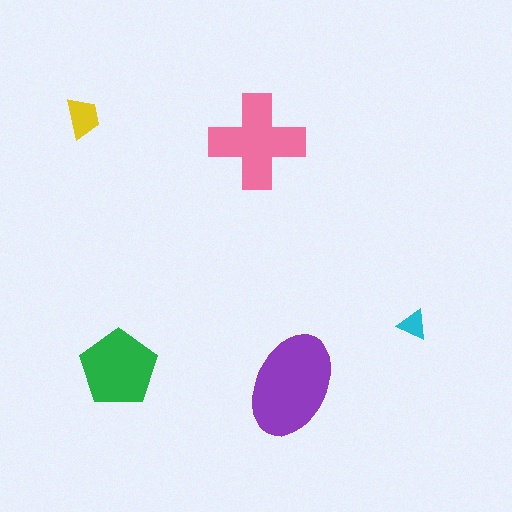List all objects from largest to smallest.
The purple ellipse, the pink cross, the green pentagon, the yellow trapezoid, the cyan triangle.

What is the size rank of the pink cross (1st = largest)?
2nd.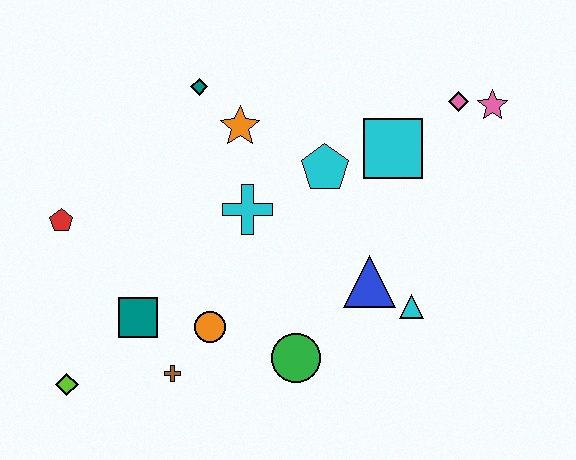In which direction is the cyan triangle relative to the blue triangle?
The cyan triangle is to the right of the blue triangle.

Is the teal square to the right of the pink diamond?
No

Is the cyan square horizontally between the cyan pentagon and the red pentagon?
No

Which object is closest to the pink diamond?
The pink star is closest to the pink diamond.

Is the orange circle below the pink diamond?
Yes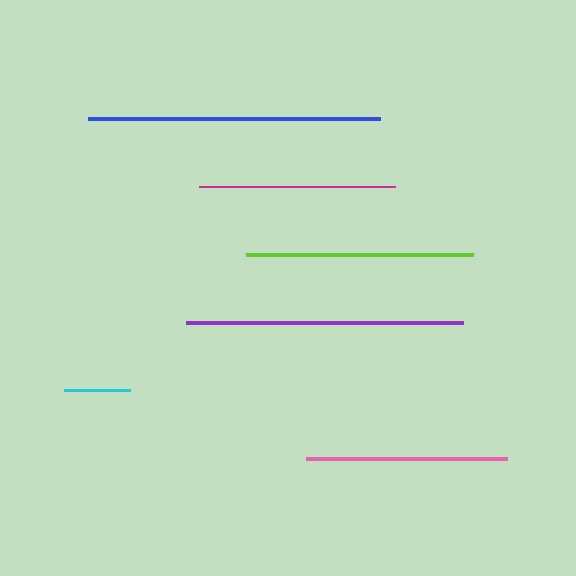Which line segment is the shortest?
The cyan line is the shortest at approximately 67 pixels.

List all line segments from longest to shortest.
From longest to shortest: blue, purple, lime, pink, magenta, cyan.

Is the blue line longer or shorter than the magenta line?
The blue line is longer than the magenta line.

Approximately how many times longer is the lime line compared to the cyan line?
The lime line is approximately 3.4 times the length of the cyan line.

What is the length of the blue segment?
The blue segment is approximately 292 pixels long.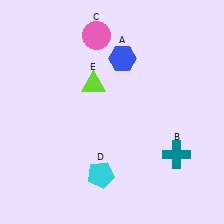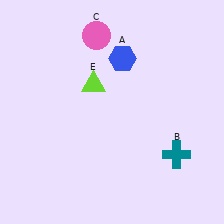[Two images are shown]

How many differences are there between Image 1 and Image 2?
There is 1 difference between the two images.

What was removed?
The cyan pentagon (D) was removed in Image 2.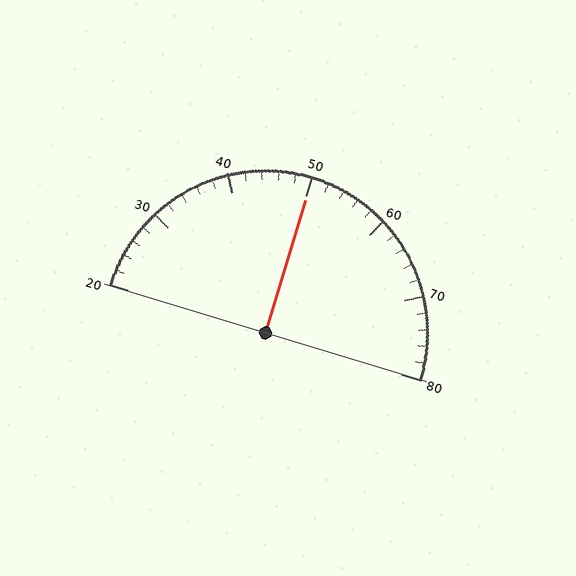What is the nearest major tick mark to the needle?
The nearest major tick mark is 50.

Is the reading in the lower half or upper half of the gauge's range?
The reading is in the upper half of the range (20 to 80).